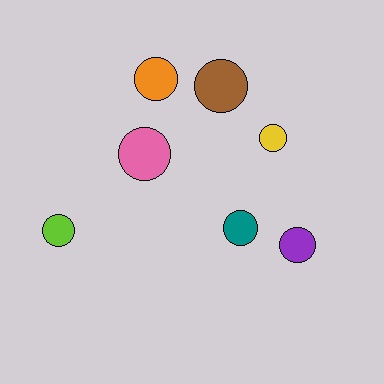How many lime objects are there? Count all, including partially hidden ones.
There is 1 lime object.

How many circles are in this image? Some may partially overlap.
There are 7 circles.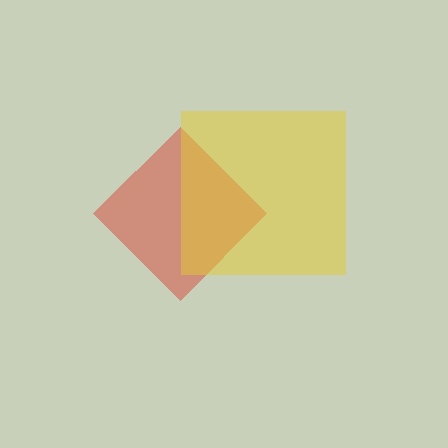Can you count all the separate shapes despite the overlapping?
Yes, there are 2 separate shapes.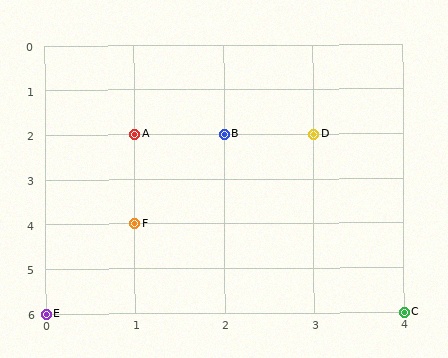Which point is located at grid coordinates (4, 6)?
Point C is at (4, 6).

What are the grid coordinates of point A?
Point A is at grid coordinates (1, 2).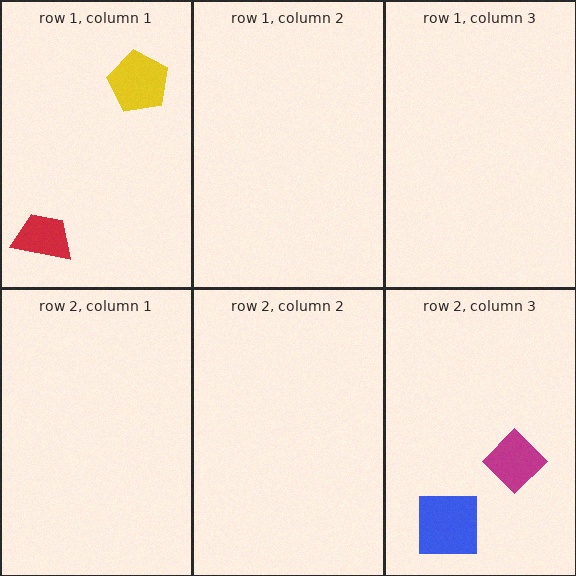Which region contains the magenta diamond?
The row 2, column 3 region.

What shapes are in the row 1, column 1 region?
The yellow pentagon, the red trapezoid.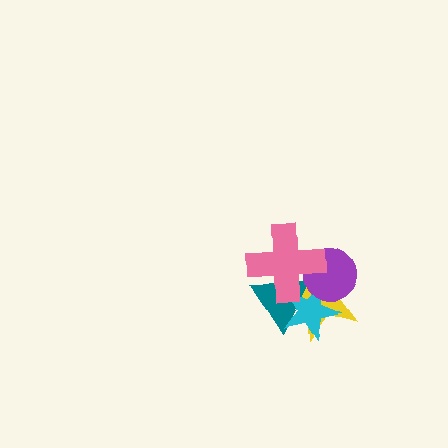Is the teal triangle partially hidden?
Yes, it is partially covered by another shape.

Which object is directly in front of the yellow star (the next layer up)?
The teal triangle is directly in front of the yellow star.